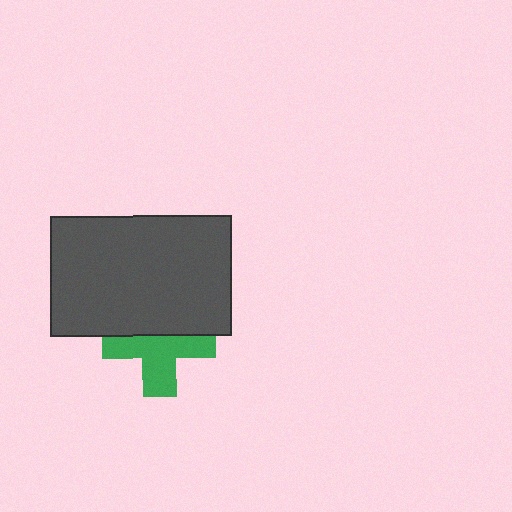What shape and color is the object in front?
The object in front is a dark gray rectangle.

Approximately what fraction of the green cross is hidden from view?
Roughly 41% of the green cross is hidden behind the dark gray rectangle.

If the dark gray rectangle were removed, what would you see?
You would see the complete green cross.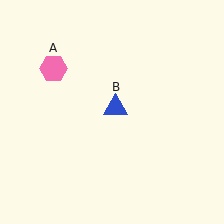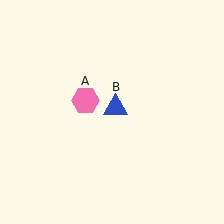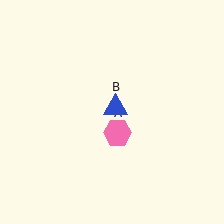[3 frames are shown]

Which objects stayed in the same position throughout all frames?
Blue triangle (object B) remained stationary.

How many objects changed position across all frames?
1 object changed position: pink hexagon (object A).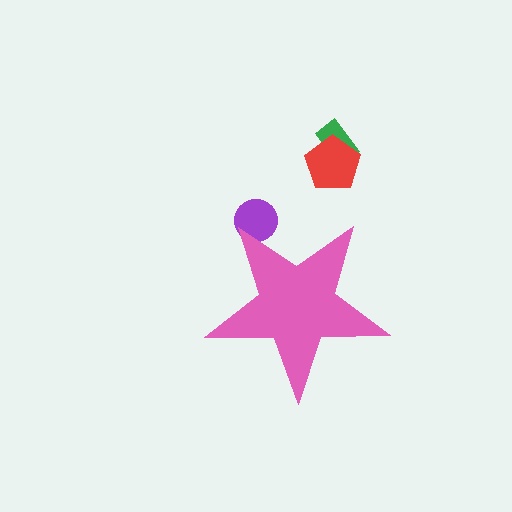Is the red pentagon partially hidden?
No, the red pentagon is fully visible.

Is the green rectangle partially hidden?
No, the green rectangle is fully visible.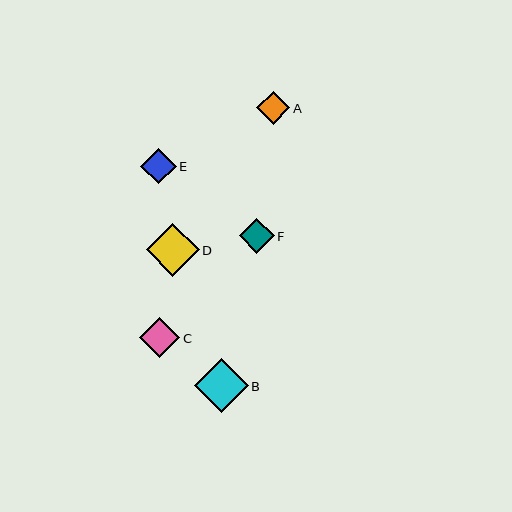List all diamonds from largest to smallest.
From largest to smallest: B, D, C, E, F, A.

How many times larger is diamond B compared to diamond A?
Diamond B is approximately 1.6 times the size of diamond A.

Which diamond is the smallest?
Diamond A is the smallest with a size of approximately 33 pixels.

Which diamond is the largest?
Diamond B is the largest with a size of approximately 54 pixels.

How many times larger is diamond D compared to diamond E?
Diamond D is approximately 1.5 times the size of diamond E.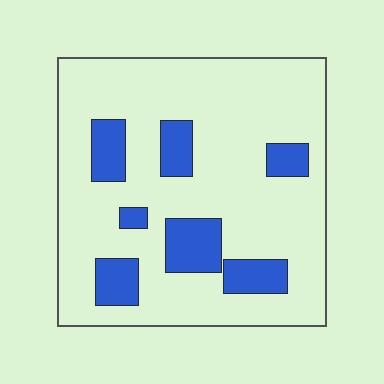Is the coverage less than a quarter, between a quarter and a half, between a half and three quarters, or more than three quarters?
Less than a quarter.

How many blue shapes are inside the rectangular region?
7.